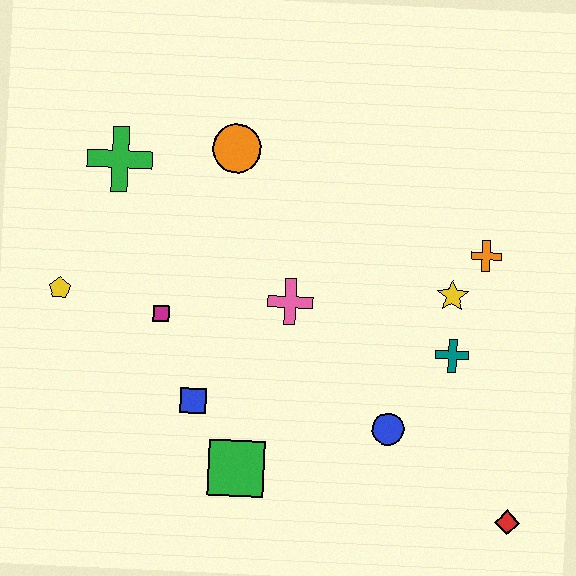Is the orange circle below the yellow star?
No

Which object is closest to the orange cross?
The yellow star is closest to the orange cross.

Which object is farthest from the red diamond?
The green cross is farthest from the red diamond.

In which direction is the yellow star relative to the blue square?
The yellow star is to the right of the blue square.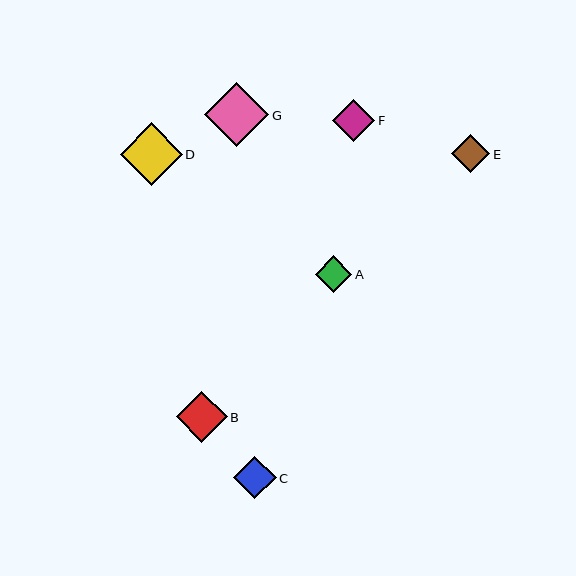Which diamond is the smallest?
Diamond A is the smallest with a size of approximately 37 pixels.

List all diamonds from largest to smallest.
From largest to smallest: G, D, B, C, F, E, A.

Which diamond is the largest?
Diamond G is the largest with a size of approximately 64 pixels.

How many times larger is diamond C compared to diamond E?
Diamond C is approximately 1.1 times the size of diamond E.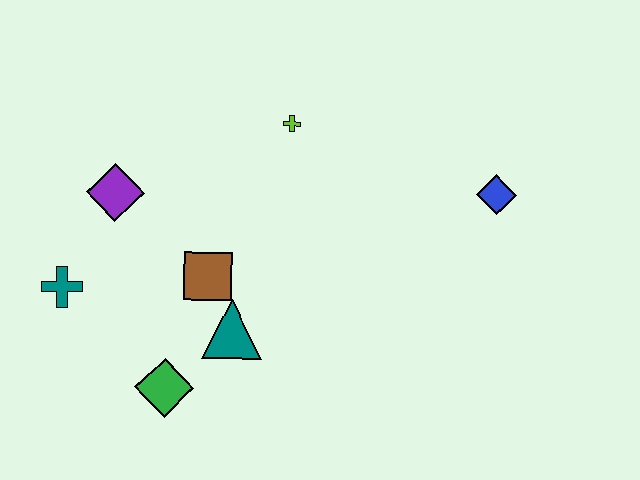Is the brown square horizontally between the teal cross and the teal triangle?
Yes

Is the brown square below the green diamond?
No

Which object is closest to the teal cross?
The purple diamond is closest to the teal cross.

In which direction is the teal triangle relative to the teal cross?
The teal triangle is to the right of the teal cross.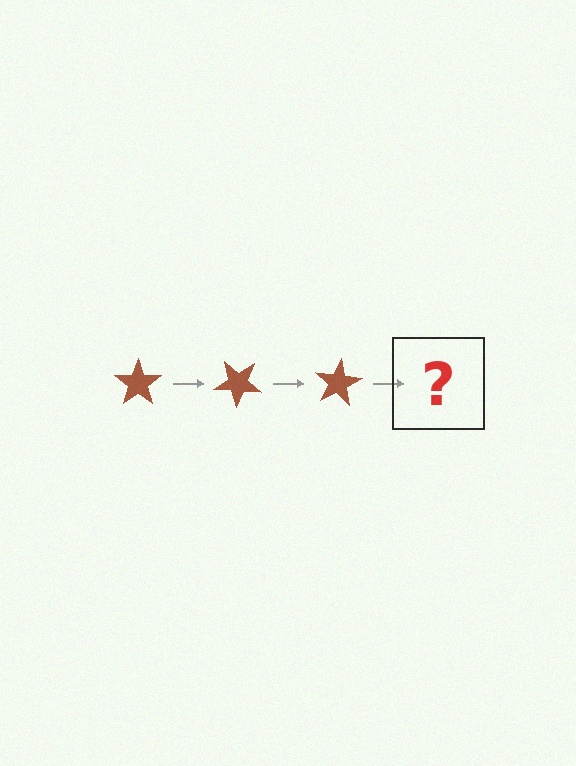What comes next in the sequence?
The next element should be a brown star rotated 120 degrees.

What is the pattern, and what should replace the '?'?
The pattern is that the star rotates 40 degrees each step. The '?' should be a brown star rotated 120 degrees.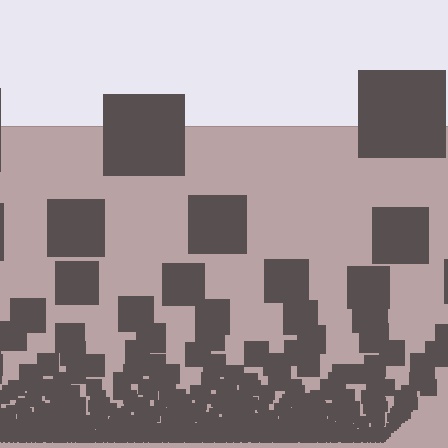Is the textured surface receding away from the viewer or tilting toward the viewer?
The surface appears to tilt toward the viewer. Texture elements get larger and sparser toward the top.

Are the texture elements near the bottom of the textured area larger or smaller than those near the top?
Smaller. The gradient is inverted — elements near the bottom are smaller and denser.